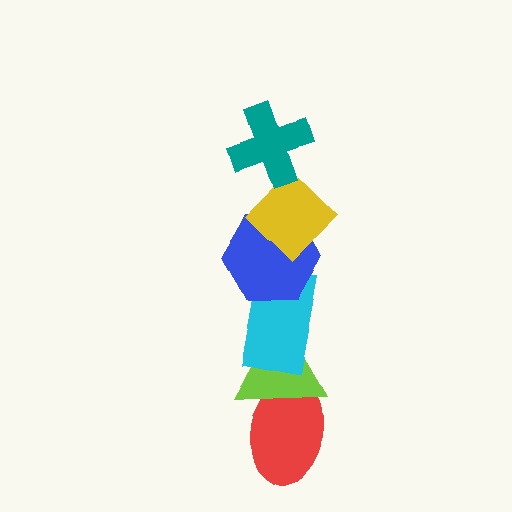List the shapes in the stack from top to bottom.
From top to bottom: the teal cross, the yellow diamond, the blue hexagon, the cyan rectangle, the lime triangle, the red ellipse.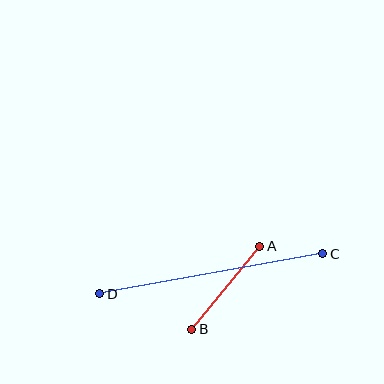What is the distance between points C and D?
The distance is approximately 227 pixels.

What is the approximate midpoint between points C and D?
The midpoint is at approximately (211, 274) pixels.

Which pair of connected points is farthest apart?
Points C and D are farthest apart.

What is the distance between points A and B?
The distance is approximately 107 pixels.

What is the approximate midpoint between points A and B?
The midpoint is at approximately (226, 288) pixels.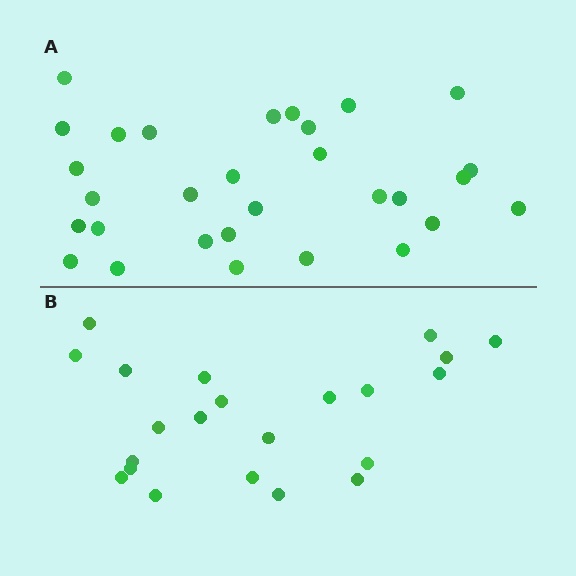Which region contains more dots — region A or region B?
Region A (the top region) has more dots.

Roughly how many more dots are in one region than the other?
Region A has roughly 8 or so more dots than region B.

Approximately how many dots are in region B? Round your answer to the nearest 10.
About 20 dots. (The exact count is 22, which rounds to 20.)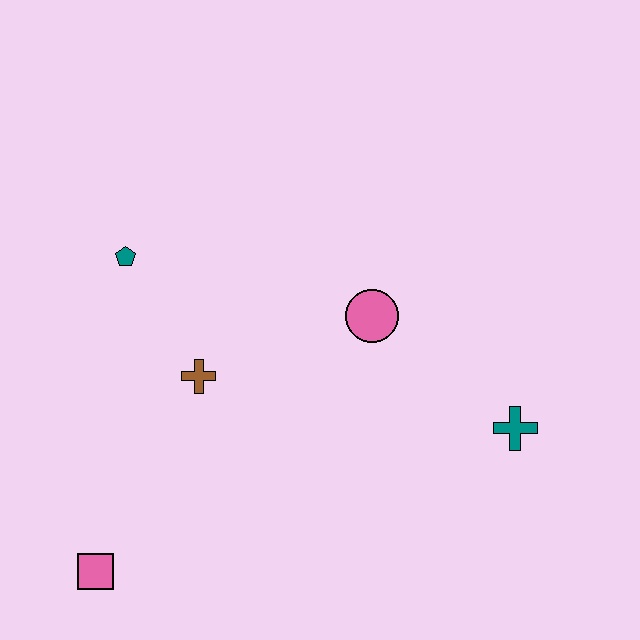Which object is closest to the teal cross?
The pink circle is closest to the teal cross.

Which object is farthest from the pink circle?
The pink square is farthest from the pink circle.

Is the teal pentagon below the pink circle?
No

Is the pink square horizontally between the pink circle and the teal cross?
No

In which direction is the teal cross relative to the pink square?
The teal cross is to the right of the pink square.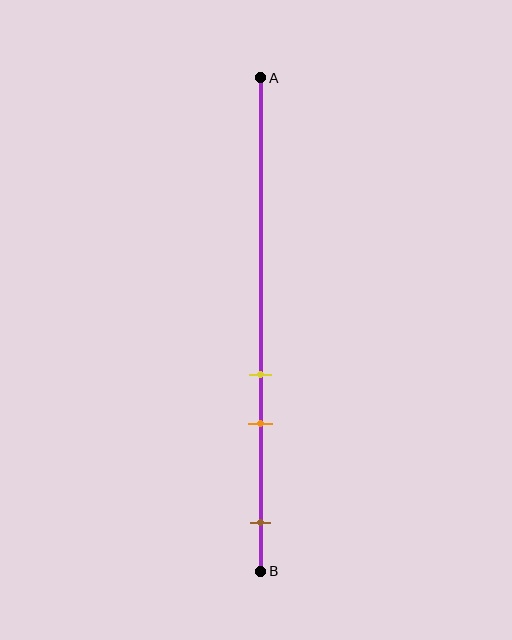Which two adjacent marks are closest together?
The yellow and orange marks are the closest adjacent pair.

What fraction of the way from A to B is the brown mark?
The brown mark is approximately 90% (0.9) of the way from A to B.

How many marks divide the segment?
There are 3 marks dividing the segment.